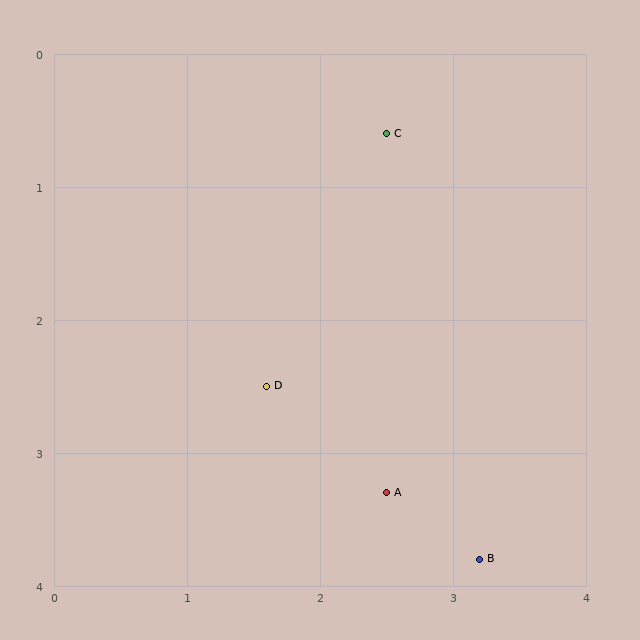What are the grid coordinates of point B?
Point B is at approximately (3.2, 3.8).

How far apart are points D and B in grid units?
Points D and B are about 2.1 grid units apart.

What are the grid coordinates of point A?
Point A is at approximately (2.5, 3.3).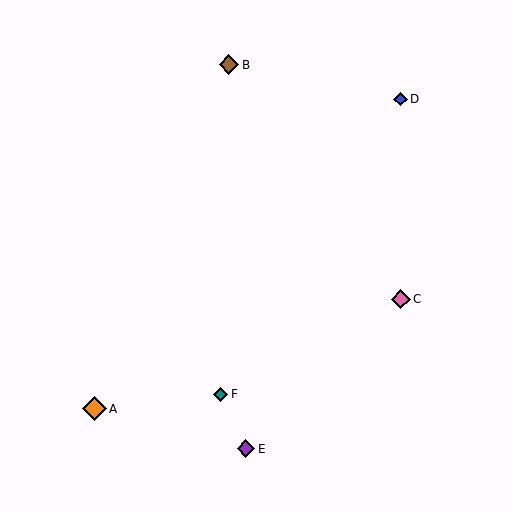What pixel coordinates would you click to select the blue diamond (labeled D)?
Click at (400, 99) to select the blue diamond D.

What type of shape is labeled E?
Shape E is a purple diamond.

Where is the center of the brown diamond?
The center of the brown diamond is at (229, 65).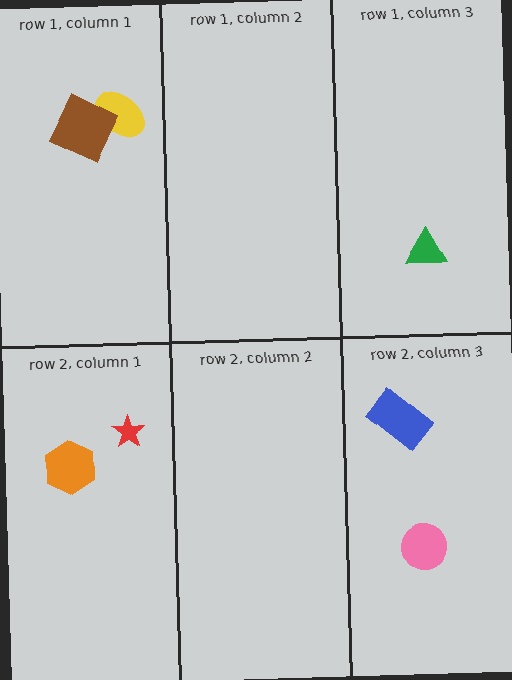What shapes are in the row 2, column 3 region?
The blue rectangle, the pink circle.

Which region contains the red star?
The row 2, column 1 region.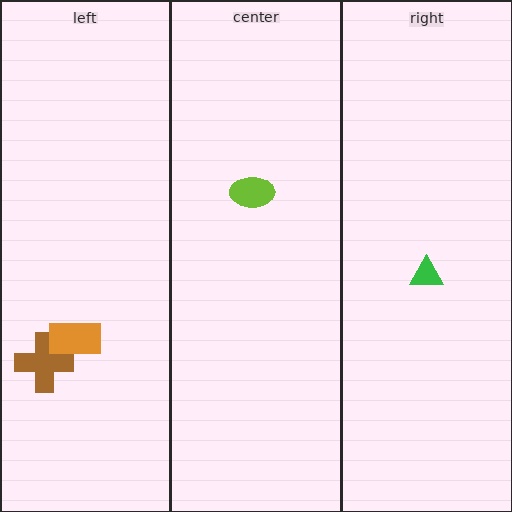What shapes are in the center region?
The lime ellipse.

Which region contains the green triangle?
The right region.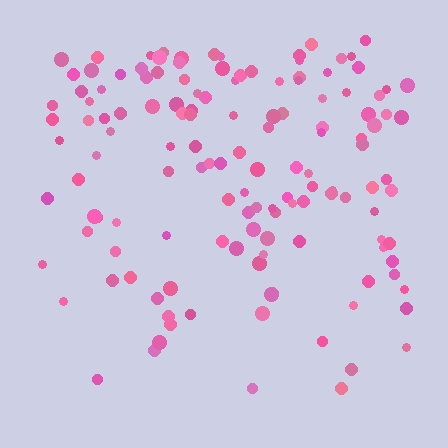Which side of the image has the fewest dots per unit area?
The bottom.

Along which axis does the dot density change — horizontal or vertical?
Vertical.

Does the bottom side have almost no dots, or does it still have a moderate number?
Still a moderate number, just noticeably fewer than the top.